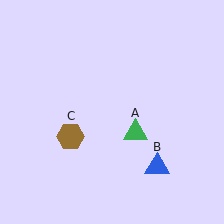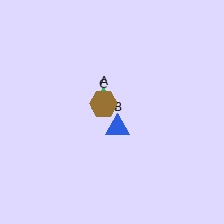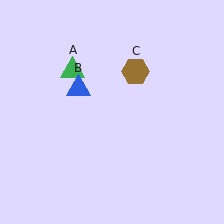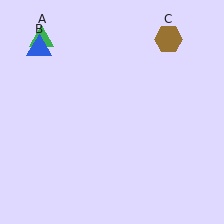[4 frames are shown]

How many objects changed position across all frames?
3 objects changed position: green triangle (object A), blue triangle (object B), brown hexagon (object C).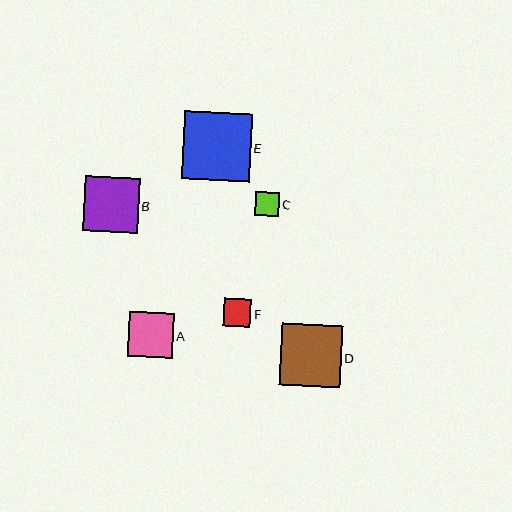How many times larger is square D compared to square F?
Square D is approximately 2.2 times the size of square F.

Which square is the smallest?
Square C is the smallest with a size of approximately 24 pixels.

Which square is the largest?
Square E is the largest with a size of approximately 68 pixels.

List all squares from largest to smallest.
From largest to smallest: E, D, B, A, F, C.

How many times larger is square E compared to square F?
Square E is approximately 2.5 times the size of square F.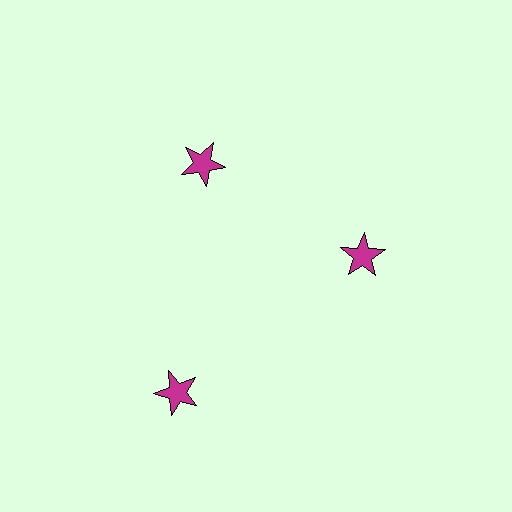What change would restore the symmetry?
The symmetry would be restored by moving it inward, back onto the ring so that all 3 stars sit at equal angles and equal distance from the center.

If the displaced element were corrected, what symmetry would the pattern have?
It would have 3-fold rotational symmetry — the pattern would map onto itself every 120 degrees.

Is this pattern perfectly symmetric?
No. The 3 magenta stars are arranged in a ring, but one element near the 7 o'clock position is pushed outward from the center, breaking the 3-fold rotational symmetry.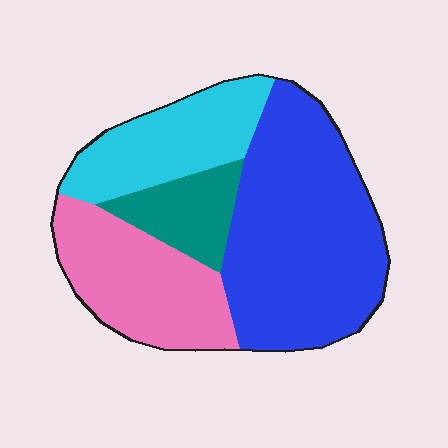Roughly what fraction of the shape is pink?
Pink covers 24% of the shape.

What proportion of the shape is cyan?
Cyan takes up about one fifth (1/5) of the shape.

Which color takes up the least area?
Teal, at roughly 10%.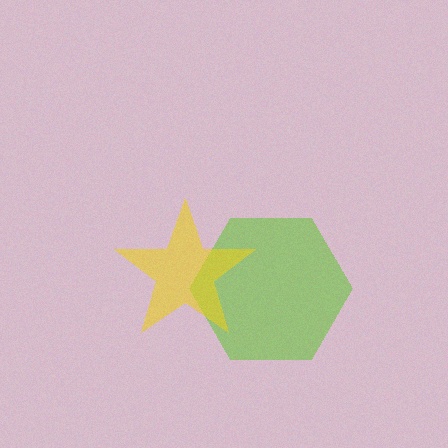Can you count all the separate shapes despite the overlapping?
Yes, there are 2 separate shapes.